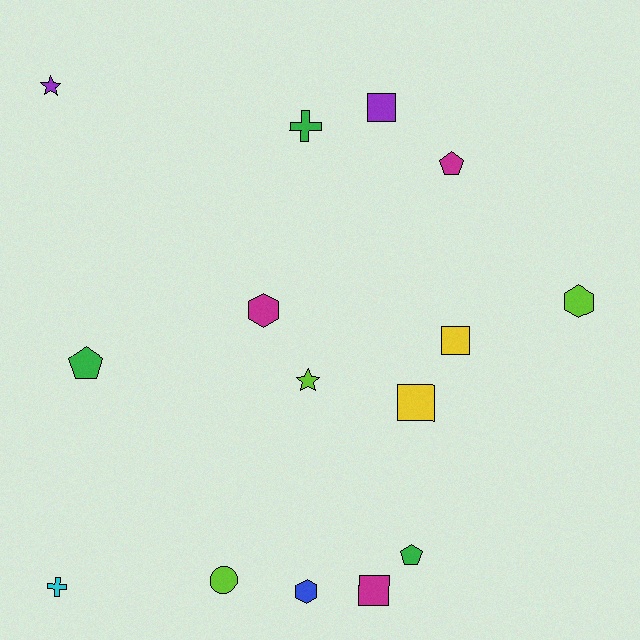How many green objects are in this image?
There are 3 green objects.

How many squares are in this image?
There are 4 squares.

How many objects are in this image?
There are 15 objects.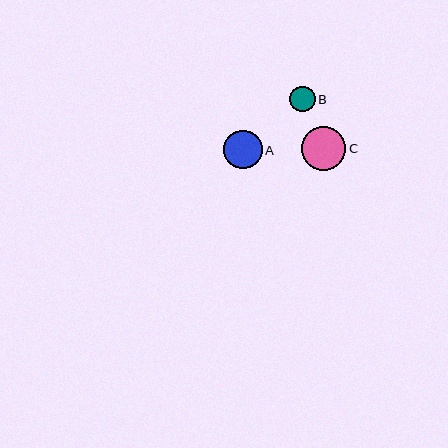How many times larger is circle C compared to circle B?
Circle C is approximately 1.7 times the size of circle B.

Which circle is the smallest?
Circle B is the smallest with a size of approximately 25 pixels.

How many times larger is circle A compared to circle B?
Circle A is approximately 1.5 times the size of circle B.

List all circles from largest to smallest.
From largest to smallest: C, A, B.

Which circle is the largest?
Circle C is the largest with a size of approximately 44 pixels.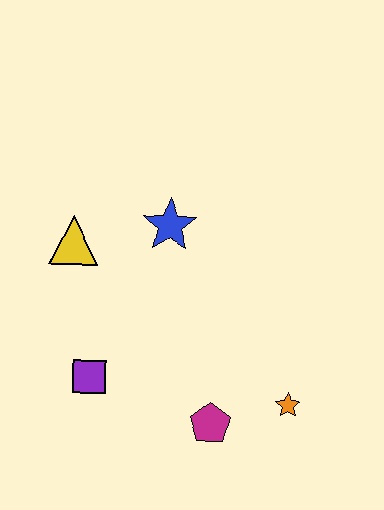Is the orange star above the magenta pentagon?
Yes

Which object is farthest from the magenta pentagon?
The yellow triangle is farthest from the magenta pentagon.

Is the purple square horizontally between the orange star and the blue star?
No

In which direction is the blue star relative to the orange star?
The blue star is above the orange star.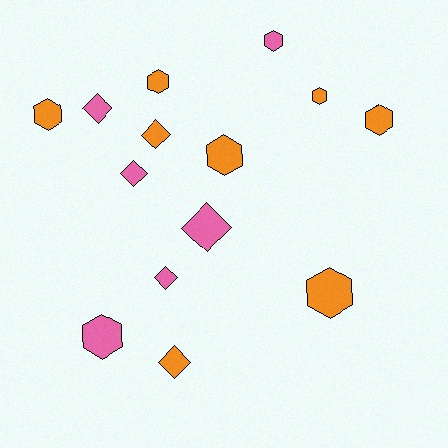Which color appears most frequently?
Orange, with 8 objects.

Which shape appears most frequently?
Hexagon, with 8 objects.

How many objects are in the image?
There are 14 objects.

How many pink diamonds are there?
There are 4 pink diamonds.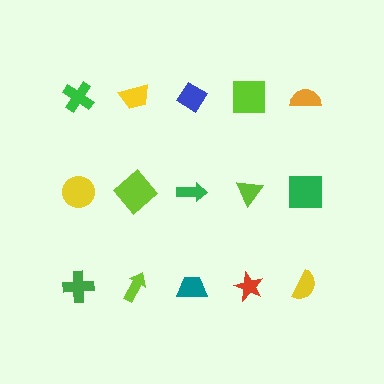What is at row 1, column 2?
A yellow trapezoid.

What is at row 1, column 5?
An orange semicircle.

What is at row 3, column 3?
A teal trapezoid.